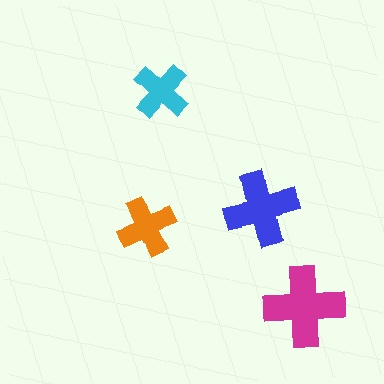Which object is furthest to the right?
The magenta cross is rightmost.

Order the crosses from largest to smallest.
the magenta one, the blue one, the orange one, the cyan one.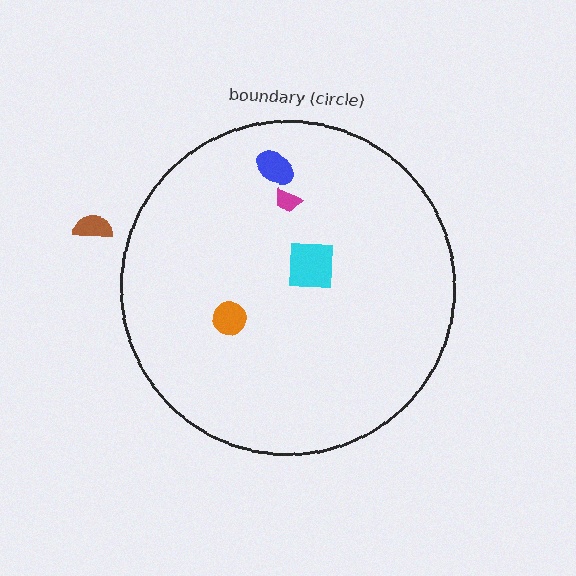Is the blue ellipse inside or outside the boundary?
Inside.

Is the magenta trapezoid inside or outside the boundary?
Inside.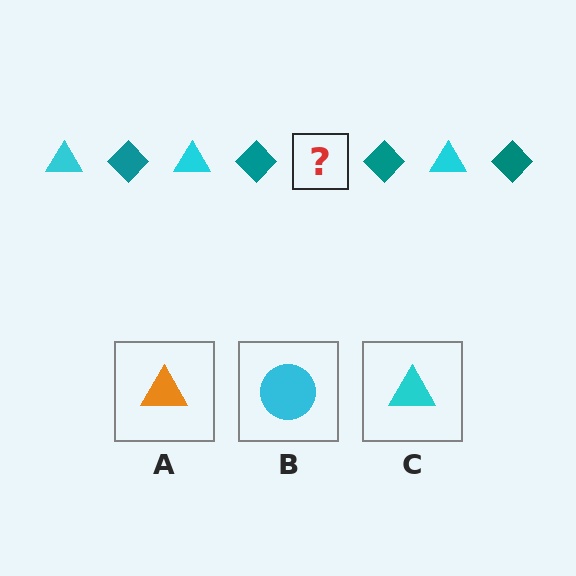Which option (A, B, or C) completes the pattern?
C.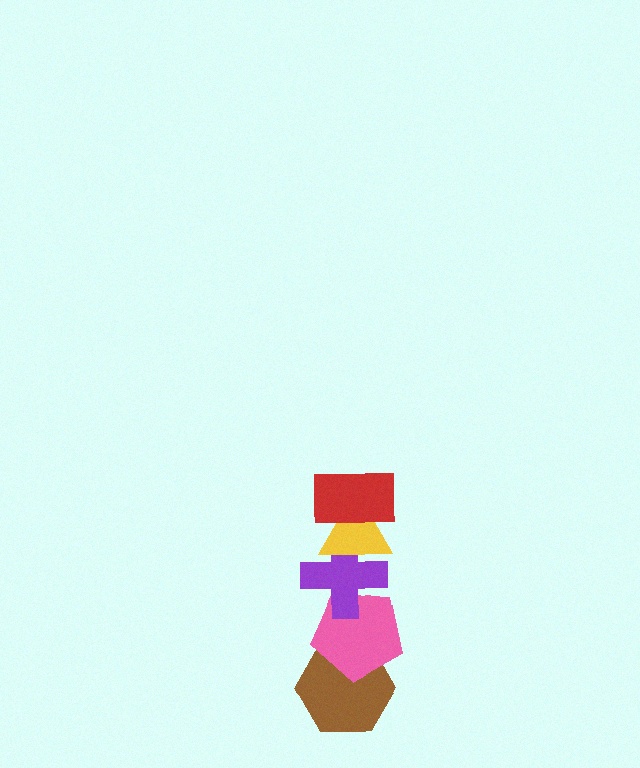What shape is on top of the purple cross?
The yellow triangle is on top of the purple cross.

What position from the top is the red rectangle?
The red rectangle is 1st from the top.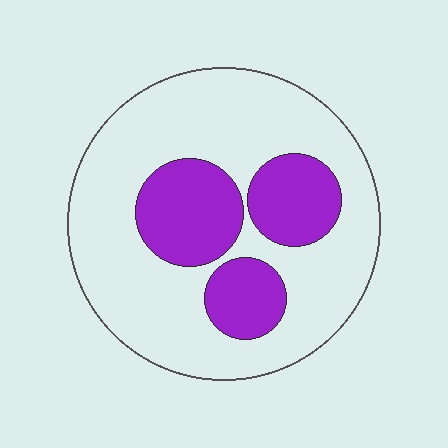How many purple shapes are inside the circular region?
3.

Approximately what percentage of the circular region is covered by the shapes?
Approximately 30%.